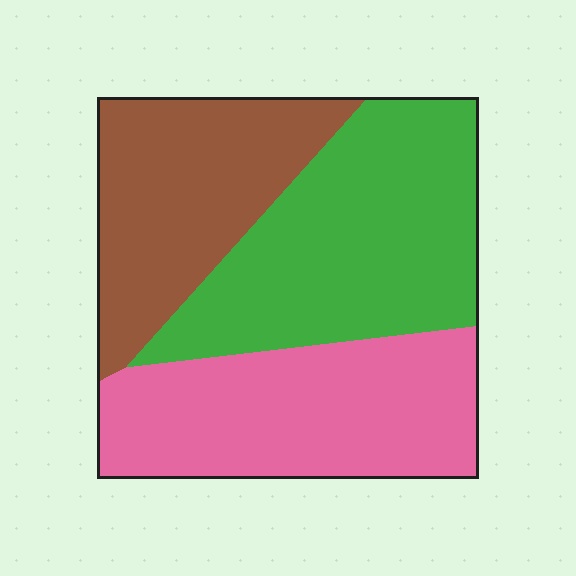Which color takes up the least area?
Brown, at roughly 30%.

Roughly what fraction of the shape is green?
Green takes up about three eighths (3/8) of the shape.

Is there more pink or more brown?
Pink.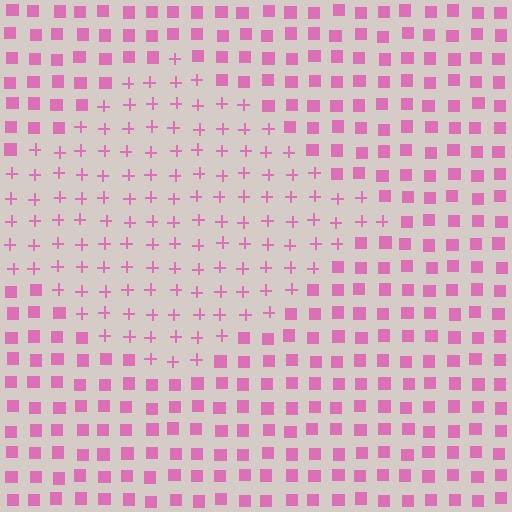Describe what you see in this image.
The image is filled with small pink elements arranged in a uniform grid. A diamond-shaped region contains plus signs, while the surrounding area contains squares. The boundary is defined purely by the change in element shape.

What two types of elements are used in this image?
The image uses plus signs inside the diamond region and squares outside it.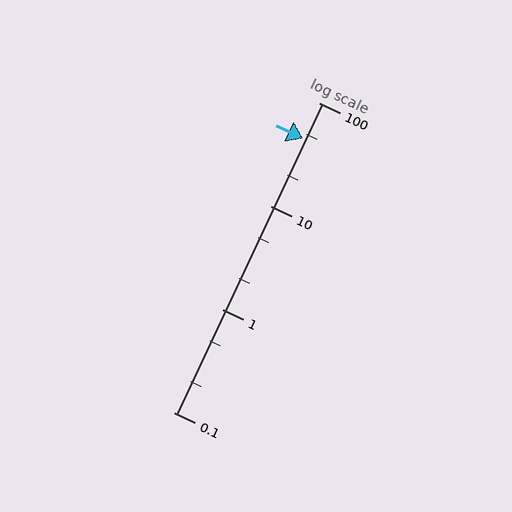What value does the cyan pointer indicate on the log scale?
The pointer indicates approximately 45.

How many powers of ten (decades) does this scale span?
The scale spans 3 decades, from 0.1 to 100.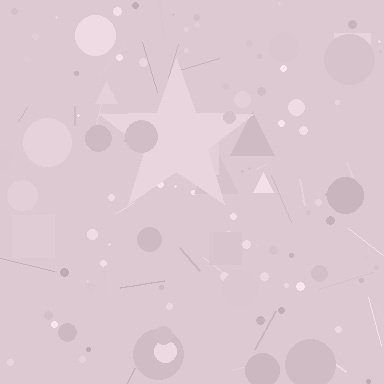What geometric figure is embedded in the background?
A star is embedded in the background.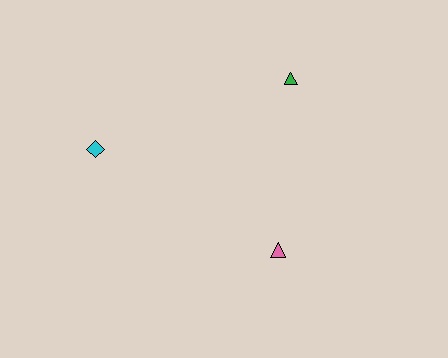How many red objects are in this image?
There are no red objects.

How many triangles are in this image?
There are 2 triangles.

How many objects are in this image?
There are 3 objects.